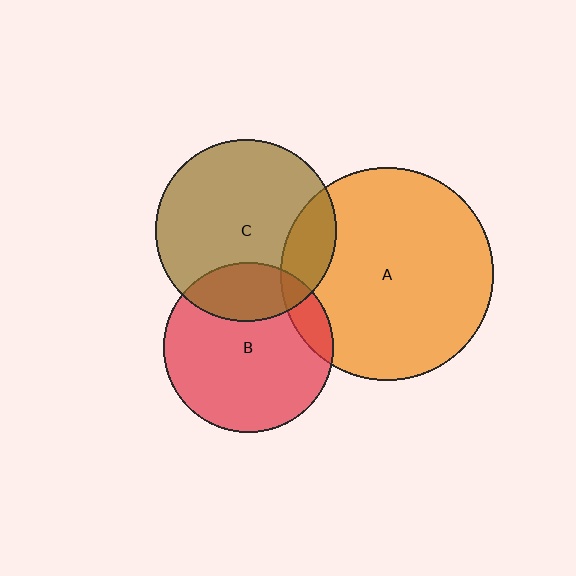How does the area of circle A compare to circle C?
Approximately 1.4 times.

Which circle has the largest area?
Circle A (orange).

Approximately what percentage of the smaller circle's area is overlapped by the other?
Approximately 15%.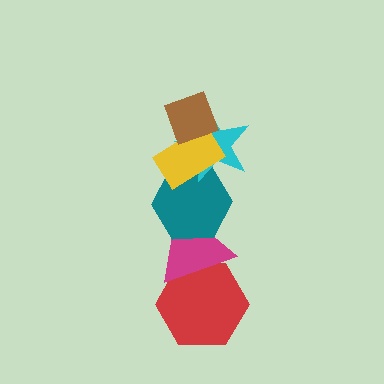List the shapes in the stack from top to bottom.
From top to bottom: the brown diamond, the yellow rectangle, the cyan star, the teal hexagon, the magenta triangle, the red hexagon.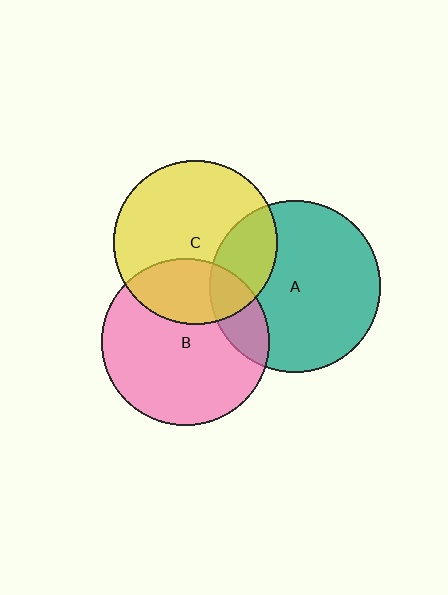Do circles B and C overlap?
Yes.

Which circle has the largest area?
Circle A (teal).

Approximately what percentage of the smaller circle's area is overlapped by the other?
Approximately 30%.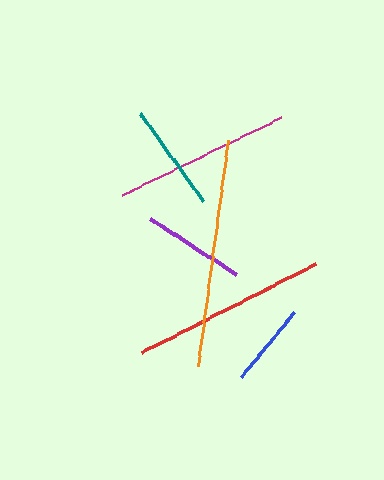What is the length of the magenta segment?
The magenta segment is approximately 178 pixels long.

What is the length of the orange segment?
The orange segment is approximately 227 pixels long.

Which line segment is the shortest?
The blue line is the shortest at approximately 83 pixels.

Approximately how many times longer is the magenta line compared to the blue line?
The magenta line is approximately 2.1 times the length of the blue line.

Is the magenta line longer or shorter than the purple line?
The magenta line is longer than the purple line.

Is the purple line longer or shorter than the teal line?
The teal line is longer than the purple line.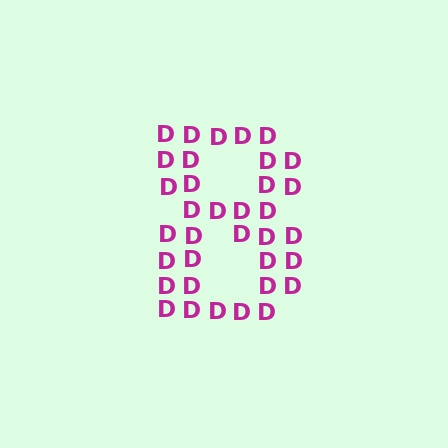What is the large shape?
The large shape is the digit 8.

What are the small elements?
The small elements are letter D's.